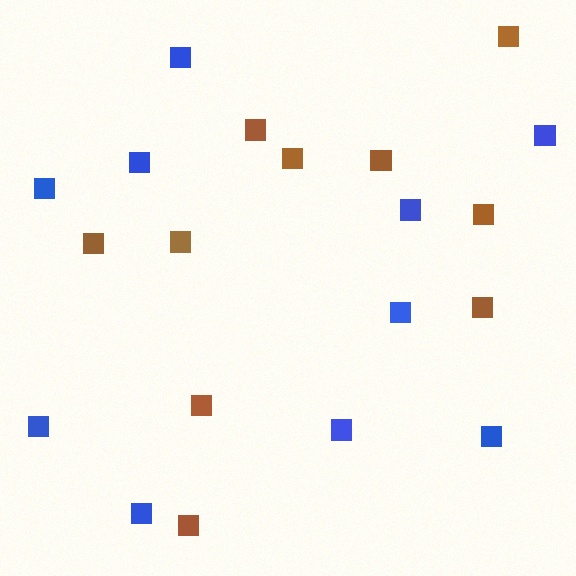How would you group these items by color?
There are 2 groups: one group of brown squares (10) and one group of blue squares (10).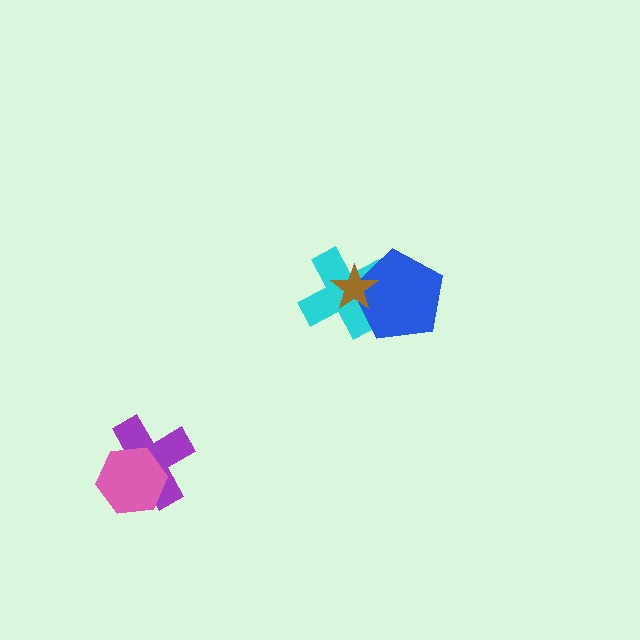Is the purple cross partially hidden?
Yes, it is partially covered by another shape.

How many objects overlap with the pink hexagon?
1 object overlaps with the pink hexagon.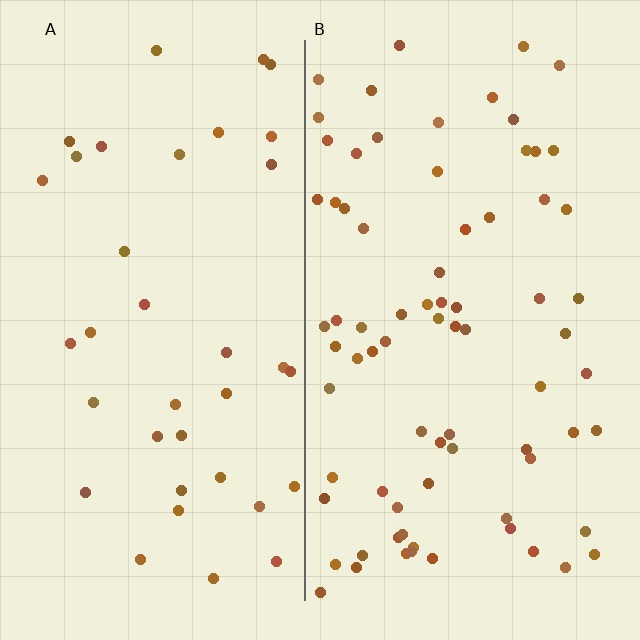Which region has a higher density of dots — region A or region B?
B (the right).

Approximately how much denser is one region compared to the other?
Approximately 2.1× — region B over region A.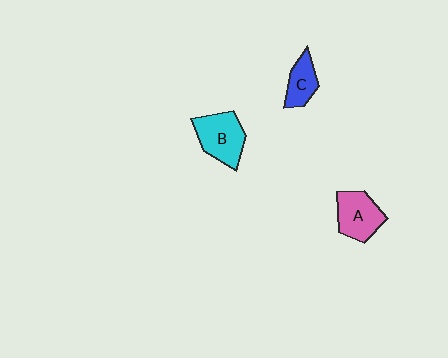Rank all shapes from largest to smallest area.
From largest to smallest: B (cyan), A (pink), C (blue).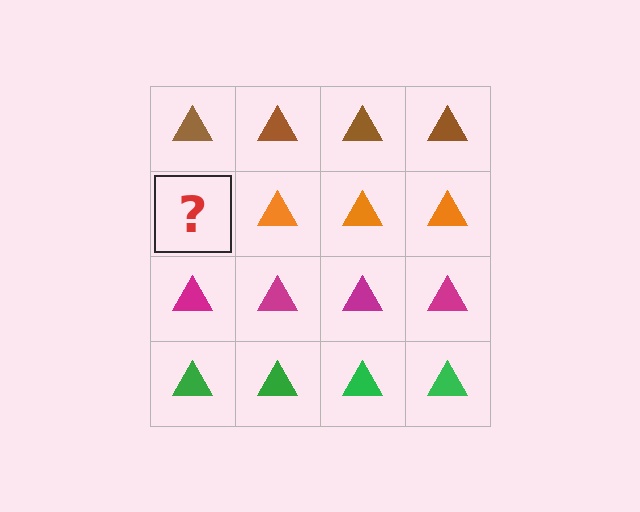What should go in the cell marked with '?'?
The missing cell should contain an orange triangle.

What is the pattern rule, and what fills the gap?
The rule is that each row has a consistent color. The gap should be filled with an orange triangle.